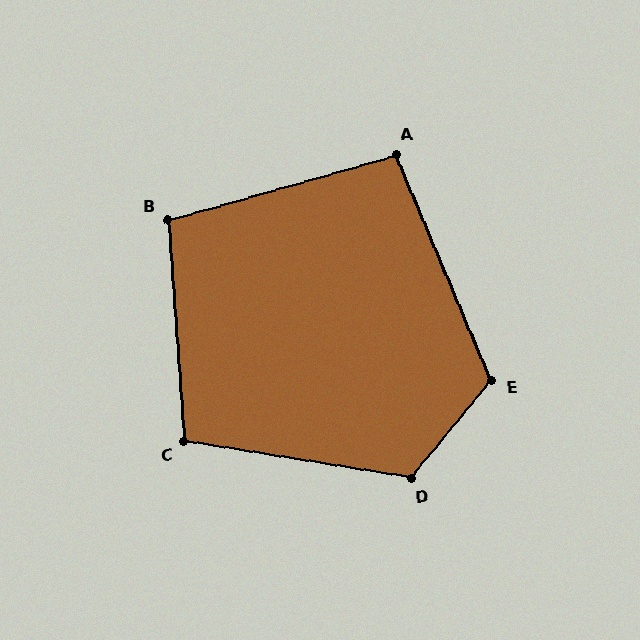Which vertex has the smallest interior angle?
A, at approximately 97 degrees.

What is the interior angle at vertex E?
Approximately 117 degrees (obtuse).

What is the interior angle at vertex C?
Approximately 103 degrees (obtuse).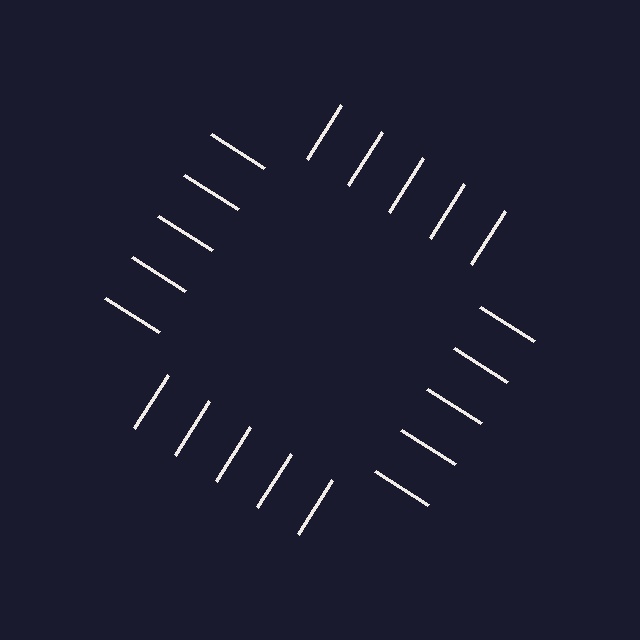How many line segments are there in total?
20 — 5 along each of the 4 edges.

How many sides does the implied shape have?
4 sides — the line-ends trace a square.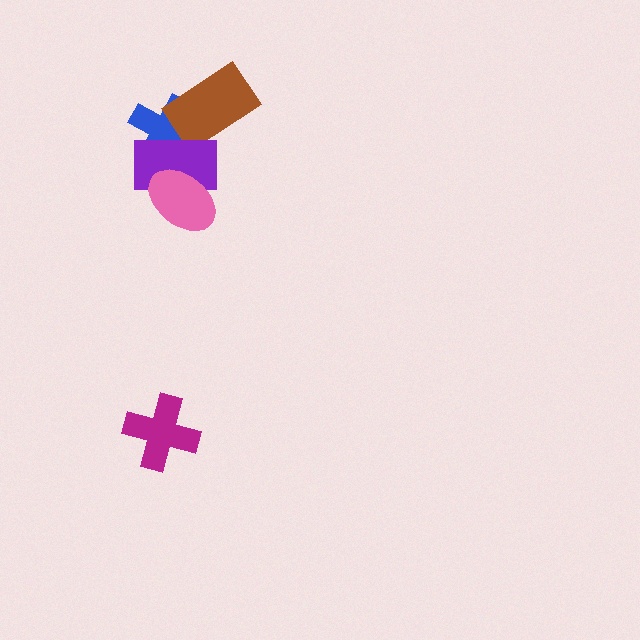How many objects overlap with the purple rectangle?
3 objects overlap with the purple rectangle.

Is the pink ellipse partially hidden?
No, no other shape covers it.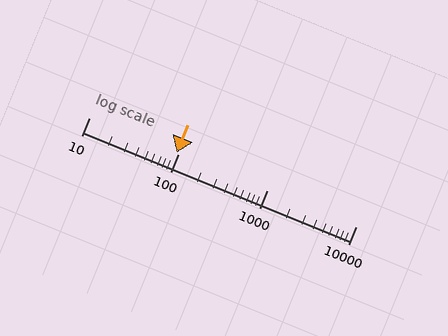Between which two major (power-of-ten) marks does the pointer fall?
The pointer is between 10 and 100.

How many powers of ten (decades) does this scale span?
The scale spans 3 decades, from 10 to 10000.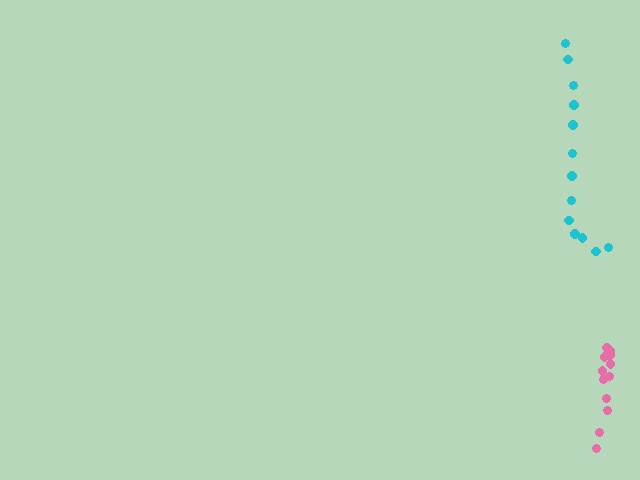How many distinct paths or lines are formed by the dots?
There are 2 distinct paths.